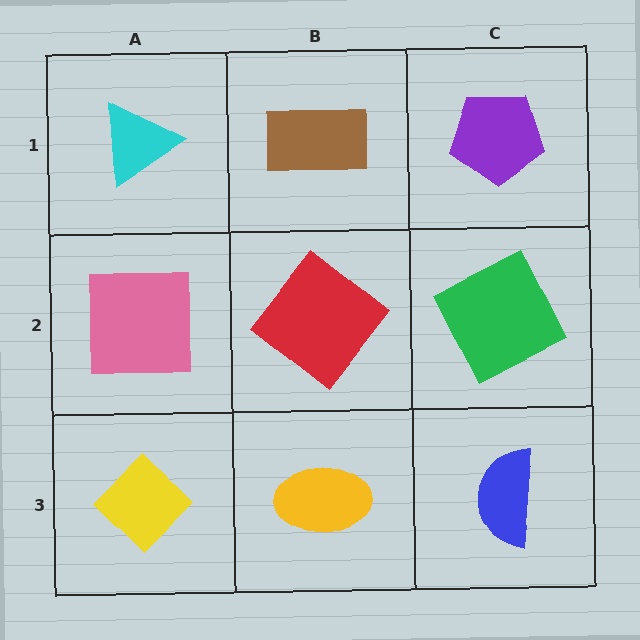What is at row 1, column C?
A purple pentagon.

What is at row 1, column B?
A brown rectangle.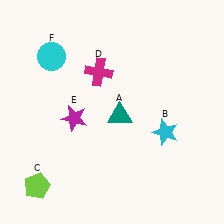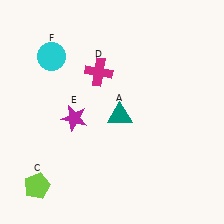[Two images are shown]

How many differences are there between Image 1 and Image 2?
There is 1 difference between the two images.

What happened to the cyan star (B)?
The cyan star (B) was removed in Image 2. It was in the bottom-right area of Image 1.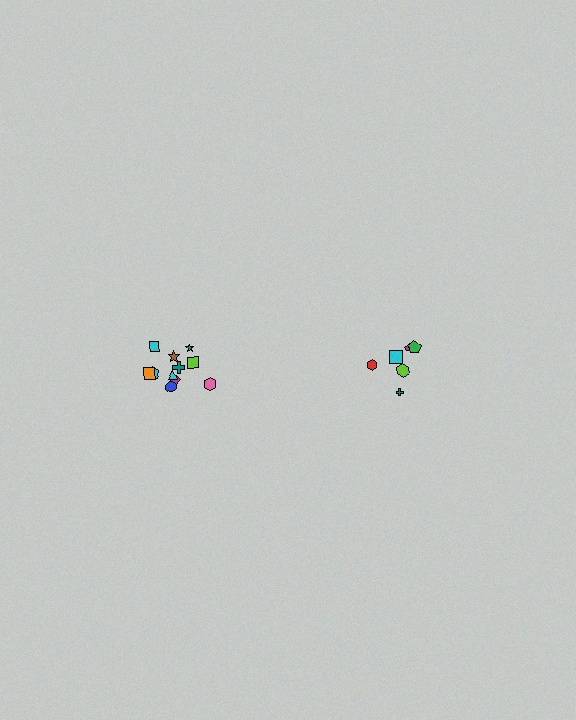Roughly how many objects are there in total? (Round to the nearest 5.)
Roughly 20 objects in total.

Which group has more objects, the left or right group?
The left group.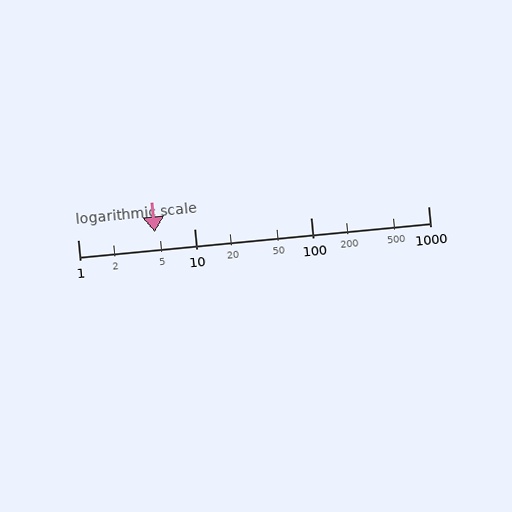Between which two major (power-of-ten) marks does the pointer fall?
The pointer is between 1 and 10.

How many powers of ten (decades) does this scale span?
The scale spans 3 decades, from 1 to 1000.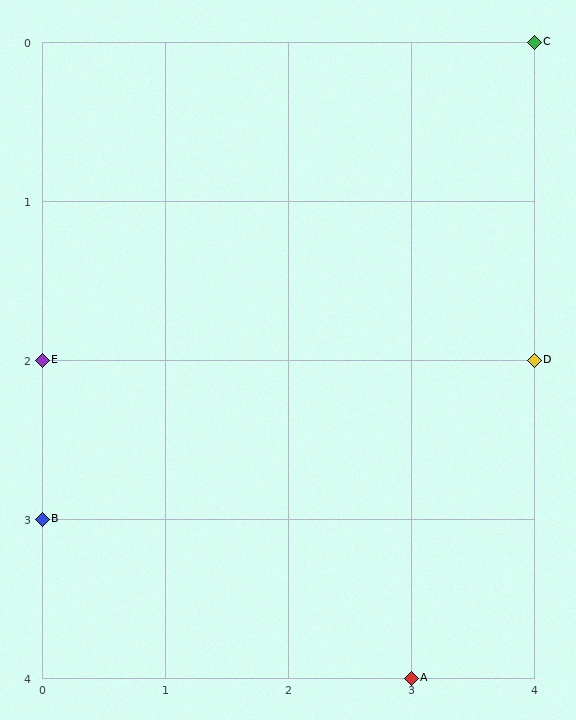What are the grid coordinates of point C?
Point C is at grid coordinates (4, 0).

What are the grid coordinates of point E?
Point E is at grid coordinates (0, 2).